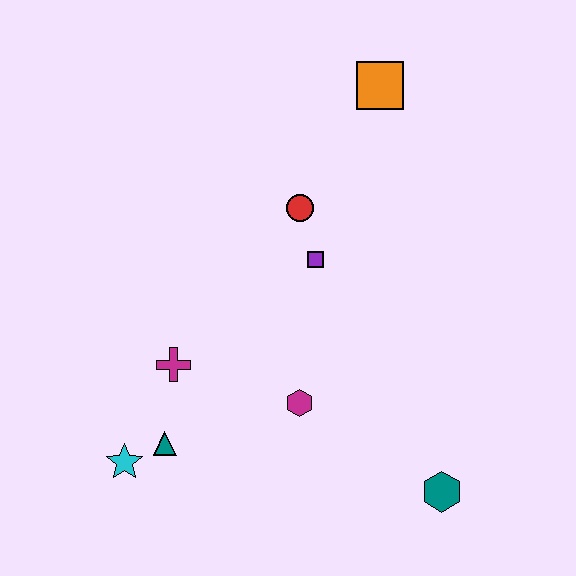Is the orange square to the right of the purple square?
Yes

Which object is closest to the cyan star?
The teal triangle is closest to the cyan star.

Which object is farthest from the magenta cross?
The orange square is farthest from the magenta cross.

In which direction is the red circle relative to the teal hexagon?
The red circle is above the teal hexagon.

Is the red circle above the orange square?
No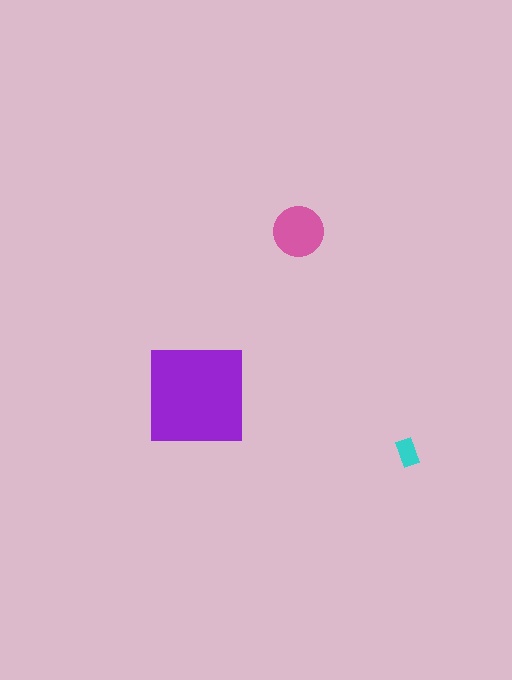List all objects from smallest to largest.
The cyan rectangle, the pink circle, the purple square.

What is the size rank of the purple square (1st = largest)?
1st.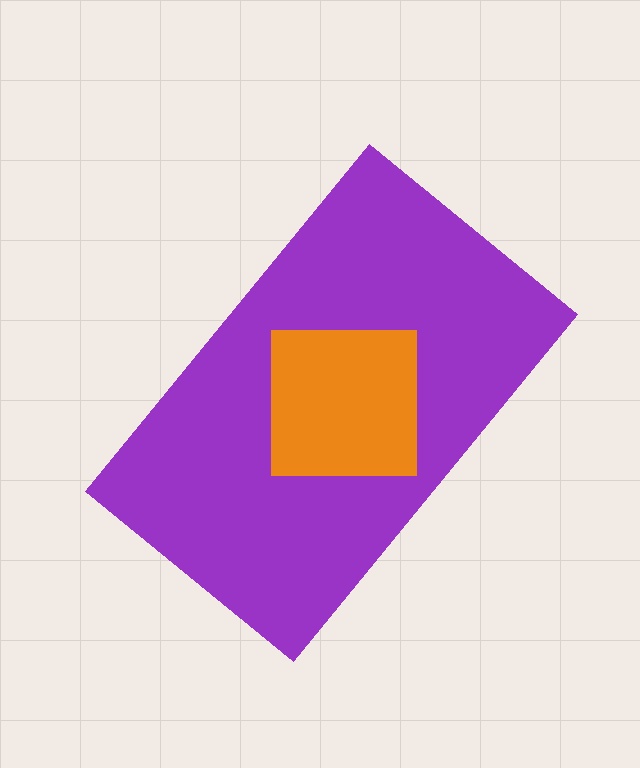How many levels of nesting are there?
2.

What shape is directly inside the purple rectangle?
The orange square.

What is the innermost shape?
The orange square.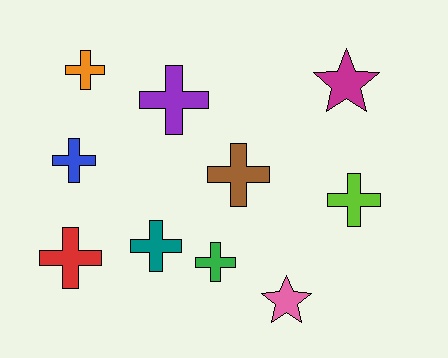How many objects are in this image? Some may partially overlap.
There are 10 objects.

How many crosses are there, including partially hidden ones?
There are 8 crosses.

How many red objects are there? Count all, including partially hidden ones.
There is 1 red object.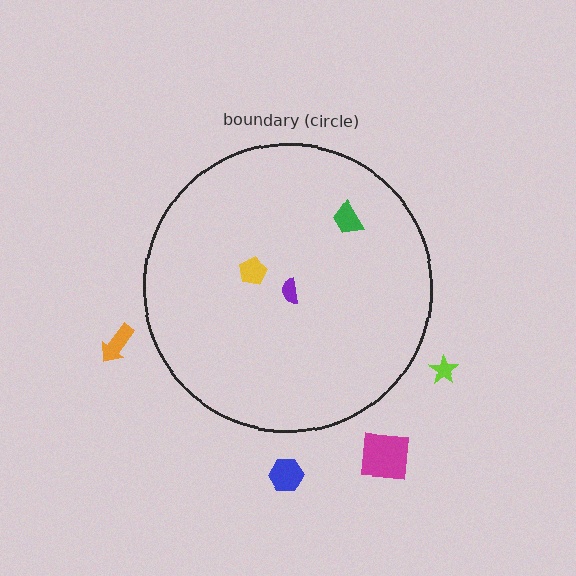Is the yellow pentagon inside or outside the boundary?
Inside.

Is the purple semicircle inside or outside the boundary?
Inside.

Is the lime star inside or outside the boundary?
Outside.